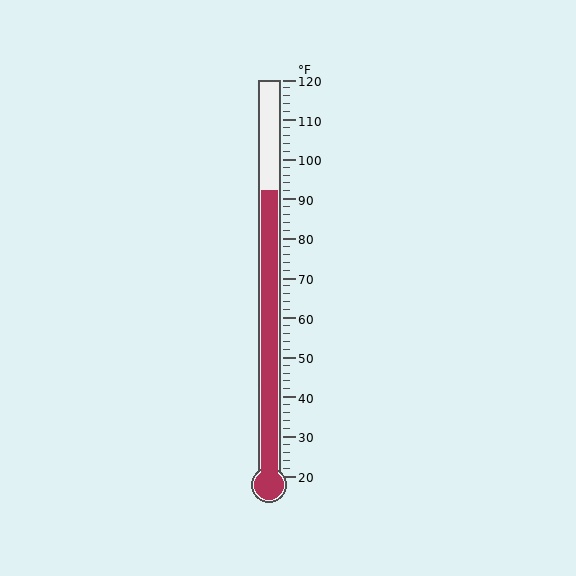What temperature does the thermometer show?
The thermometer shows approximately 92°F.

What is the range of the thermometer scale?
The thermometer scale ranges from 20°F to 120°F.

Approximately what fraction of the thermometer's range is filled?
The thermometer is filled to approximately 70% of its range.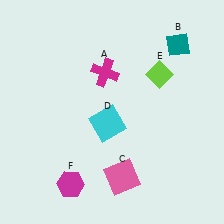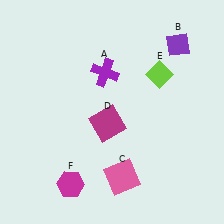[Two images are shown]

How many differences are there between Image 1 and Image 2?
There are 3 differences between the two images.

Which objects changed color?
A changed from magenta to purple. B changed from teal to purple. D changed from cyan to magenta.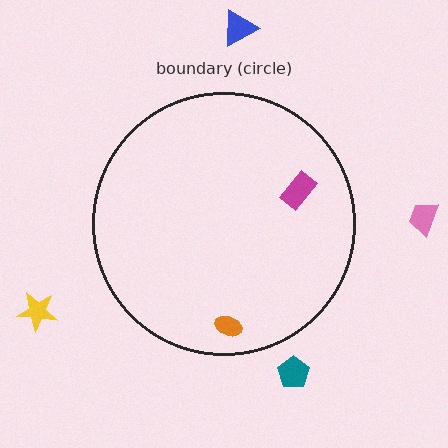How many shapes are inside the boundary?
2 inside, 4 outside.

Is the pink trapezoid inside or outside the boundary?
Outside.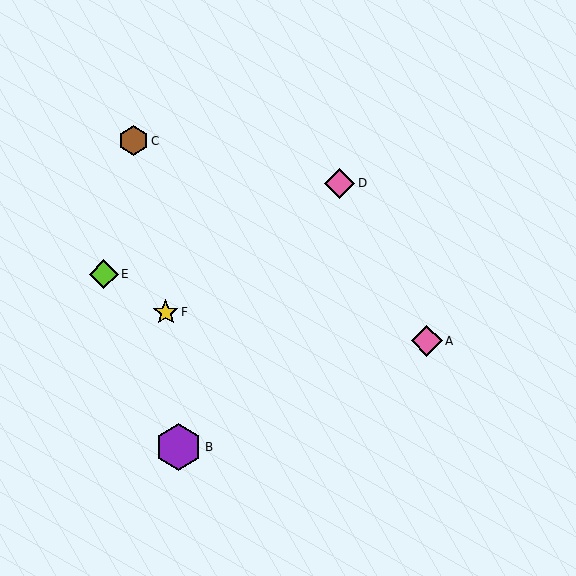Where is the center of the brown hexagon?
The center of the brown hexagon is at (134, 141).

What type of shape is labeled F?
Shape F is a yellow star.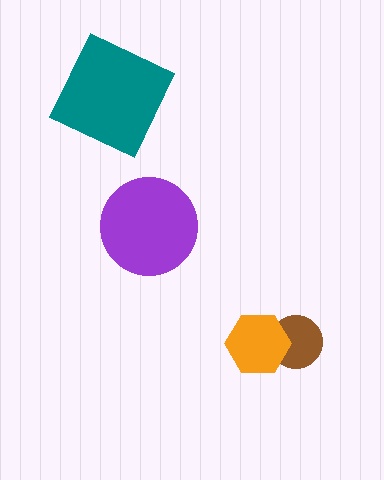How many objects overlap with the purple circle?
0 objects overlap with the purple circle.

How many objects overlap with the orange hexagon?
1 object overlaps with the orange hexagon.